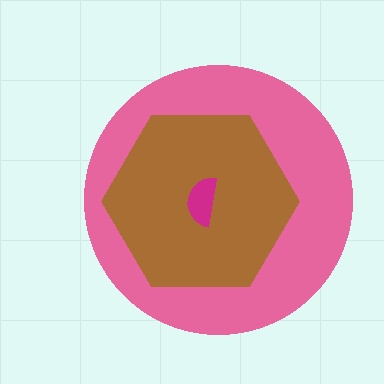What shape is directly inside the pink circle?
The brown hexagon.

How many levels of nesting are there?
3.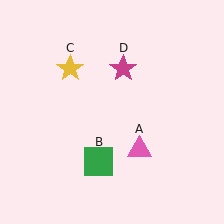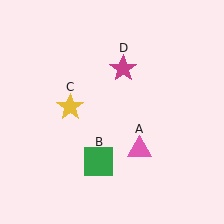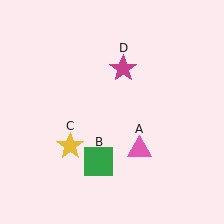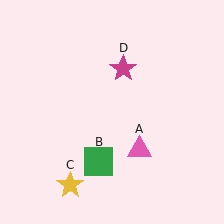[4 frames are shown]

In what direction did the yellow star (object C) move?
The yellow star (object C) moved down.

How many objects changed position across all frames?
1 object changed position: yellow star (object C).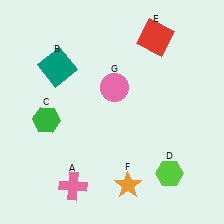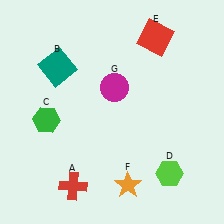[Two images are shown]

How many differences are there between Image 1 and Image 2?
There are 2 differences between the two images.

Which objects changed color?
A changed from pink to red. G changed from pink to magenta.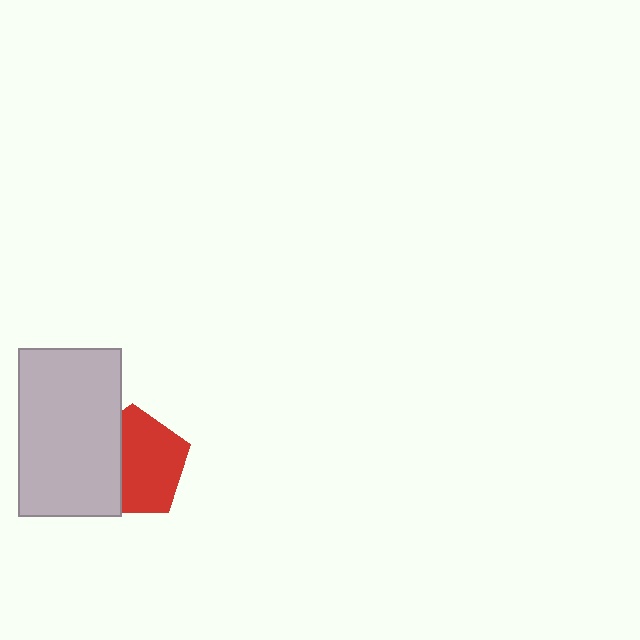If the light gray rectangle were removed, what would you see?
You would see the complete red pentagon.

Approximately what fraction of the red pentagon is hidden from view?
Roughly 36% of the red pentagon is hidden behind the light gray rectangle.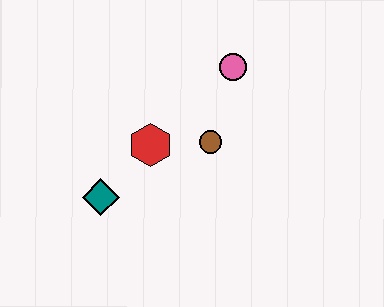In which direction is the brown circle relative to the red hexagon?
The brown circle is to the right of the red hexagon.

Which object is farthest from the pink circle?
The teal diamond is farthest from the pink circle.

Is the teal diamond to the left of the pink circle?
Yes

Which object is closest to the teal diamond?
The red hexagon is closest to the teal diamond.